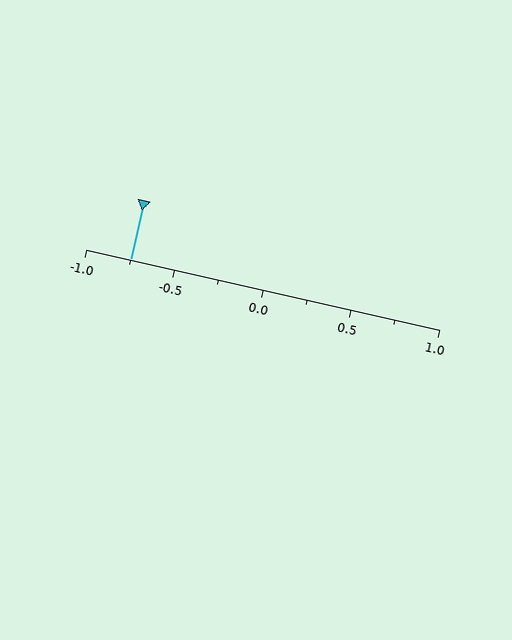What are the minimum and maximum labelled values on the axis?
The axis runs from -1.0 to 1.0.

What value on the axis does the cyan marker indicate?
The marker indicates approximately -0.75.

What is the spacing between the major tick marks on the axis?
The major ticks are spaced 0.5 apart.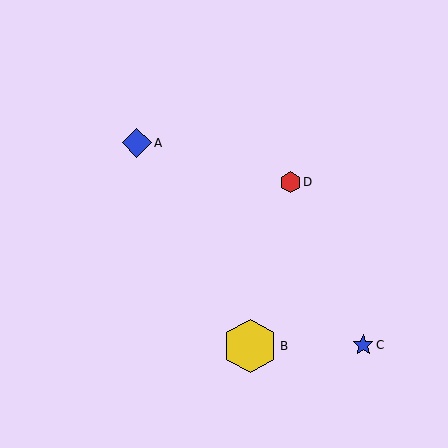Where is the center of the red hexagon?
The center of the red hexagon is at (290, 182).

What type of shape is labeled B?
Shape B is a yellow hexagon.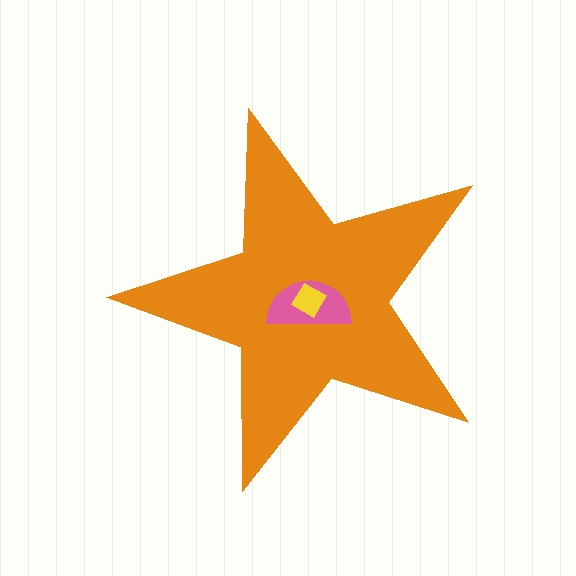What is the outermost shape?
The orange star.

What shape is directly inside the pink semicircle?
The yellow diamond.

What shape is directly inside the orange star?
The pink semicircle.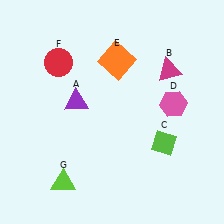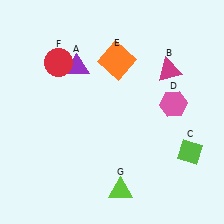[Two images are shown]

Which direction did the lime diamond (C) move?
The lime diamond (C) moved right.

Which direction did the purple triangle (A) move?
The purple triangle (A) moved up.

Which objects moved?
The objects that moved are: the purple triangle (A), the lime diamond (C), the lime triangle (G).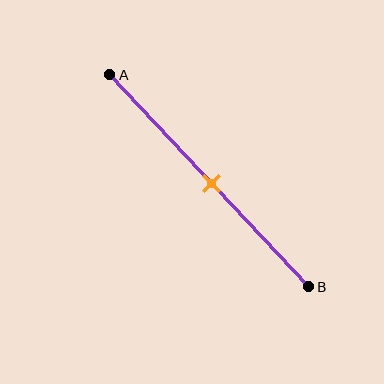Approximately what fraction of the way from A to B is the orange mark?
The orange mark is approximately 50% of the way from A to B.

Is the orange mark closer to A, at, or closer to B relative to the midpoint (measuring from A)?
The orange mark is approximately at the midpoint of segment AB.